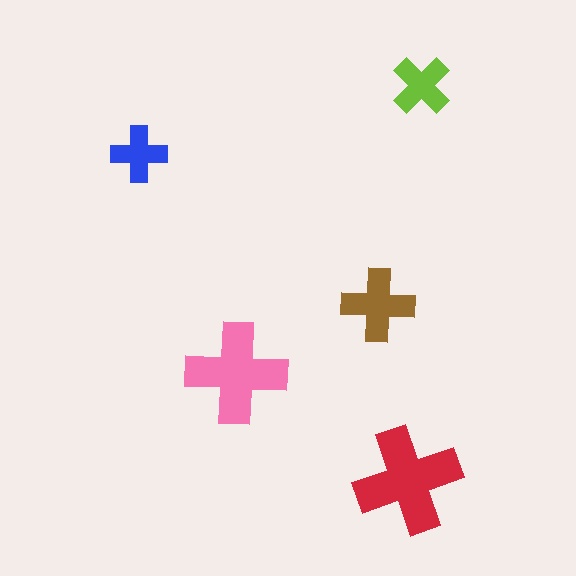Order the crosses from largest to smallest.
the red one, the pink one, the brown one, the lime one, the blue one.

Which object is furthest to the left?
The blue cross is leftmost.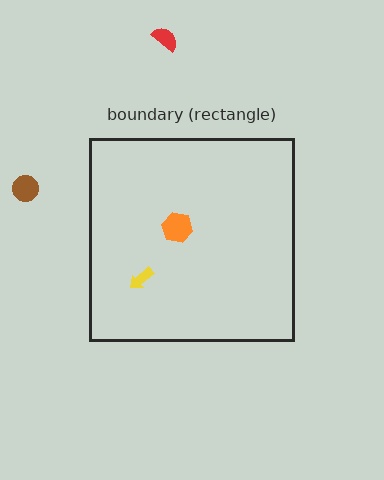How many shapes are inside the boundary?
2 inside, 2 outside.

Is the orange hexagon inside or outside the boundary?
Inside.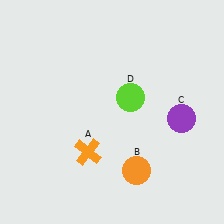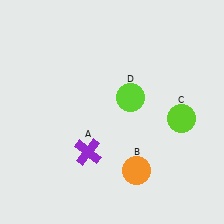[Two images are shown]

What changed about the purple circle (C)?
In Image 1, C is purple. In Image 2, it changed to lime.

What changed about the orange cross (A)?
In Image 1, A is orange. In Image 2, it changed to purple.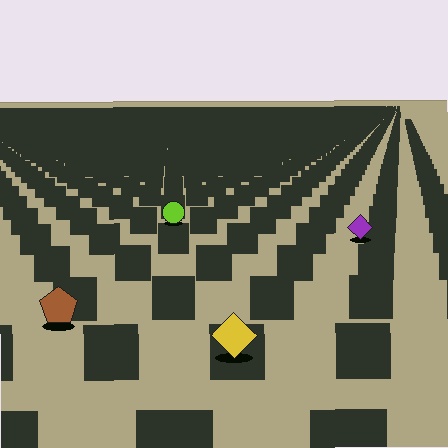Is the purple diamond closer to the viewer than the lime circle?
Yes. The purple diamond is closer — you can tell from the texture gradient: the ground texture is coarser near it.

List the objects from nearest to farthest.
From nearest to farthest: the yellow diamond, the brown pentagon, the purple diamond, the lime circle.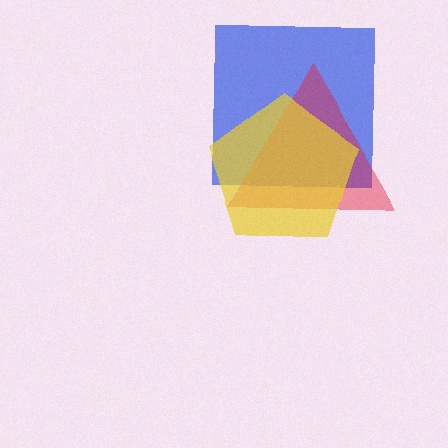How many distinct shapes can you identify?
There are 3 distinct shapes: a blue square, a red triangle, a yellow pentagon.